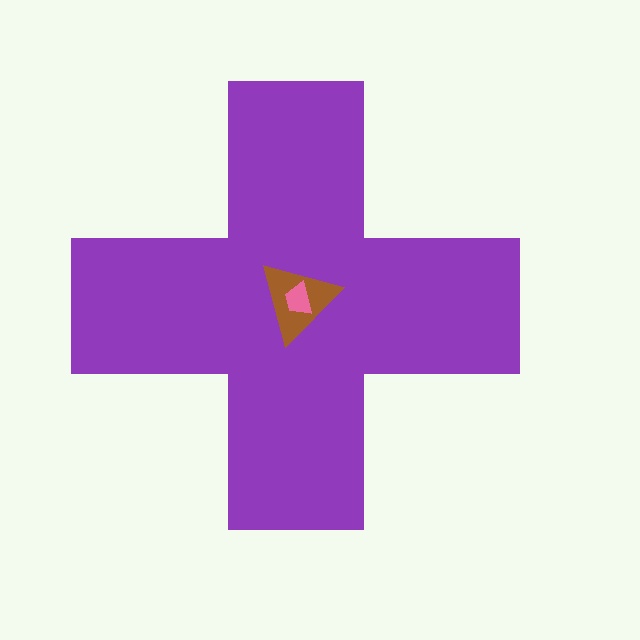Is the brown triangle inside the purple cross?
Yes.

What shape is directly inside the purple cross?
The brown triangle.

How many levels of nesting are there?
3.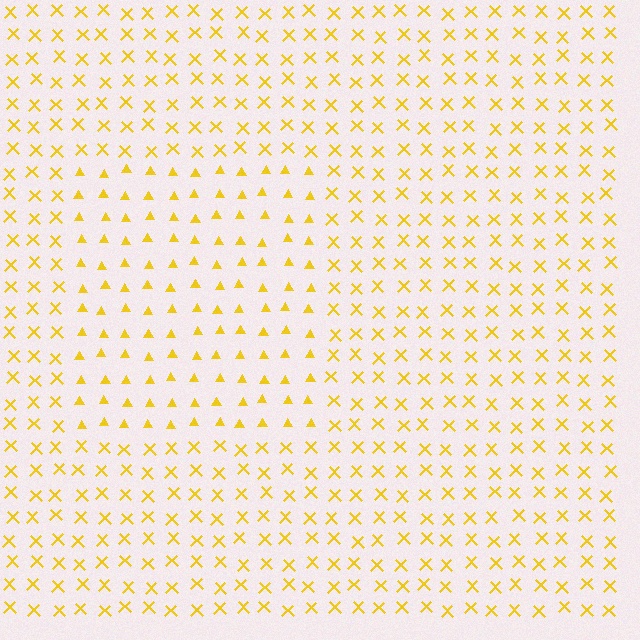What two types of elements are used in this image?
The image uses triangles inside the rectangle region and X marks outside it.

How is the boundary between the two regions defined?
The boundary is defined by a change in element shape: triangles inside vs. X marks outside. All elements share the same color and spacing.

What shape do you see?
I see a rectangle.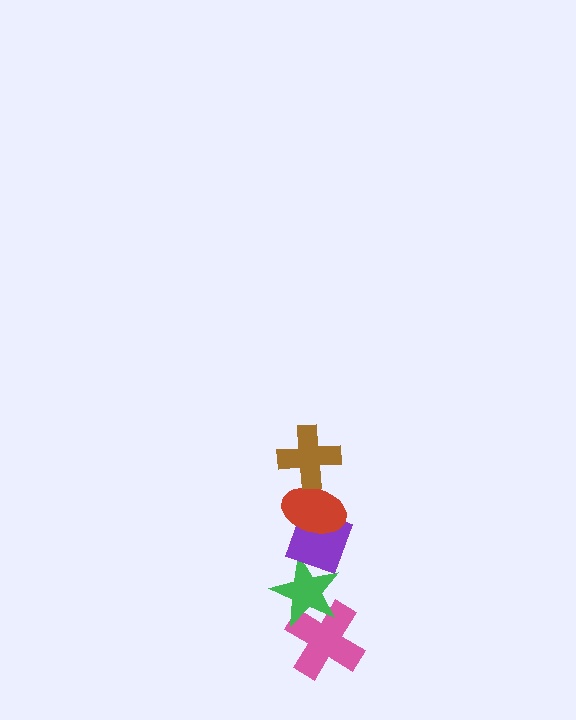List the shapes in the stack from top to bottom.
From top to bottom: the brown cross, the red ellipse, the purple diamond, the green star, the pink cross.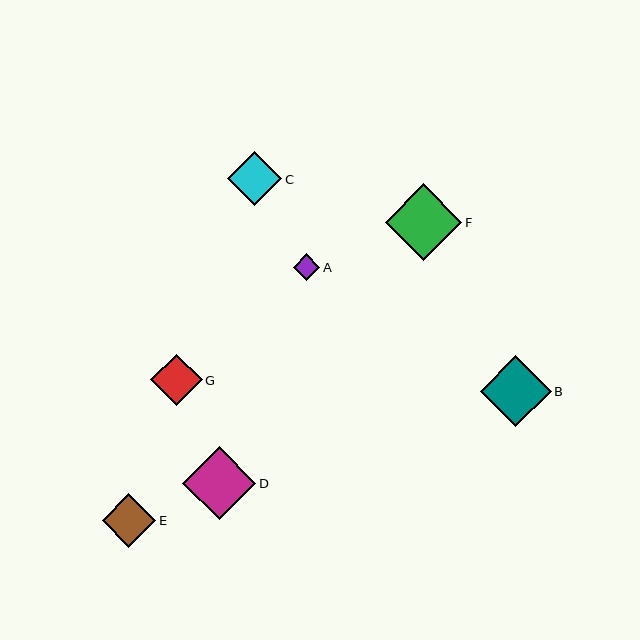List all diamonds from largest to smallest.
From largest to smallest: F, D, B, C, E, G, A.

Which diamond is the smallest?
Diamond A is the smallest with a size of approximately 27 pixels.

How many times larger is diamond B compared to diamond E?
Diamond B is approximately 1.3 times the size of diamond E.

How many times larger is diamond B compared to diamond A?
Diamond B is approximately 2.6 times the size of diamond A.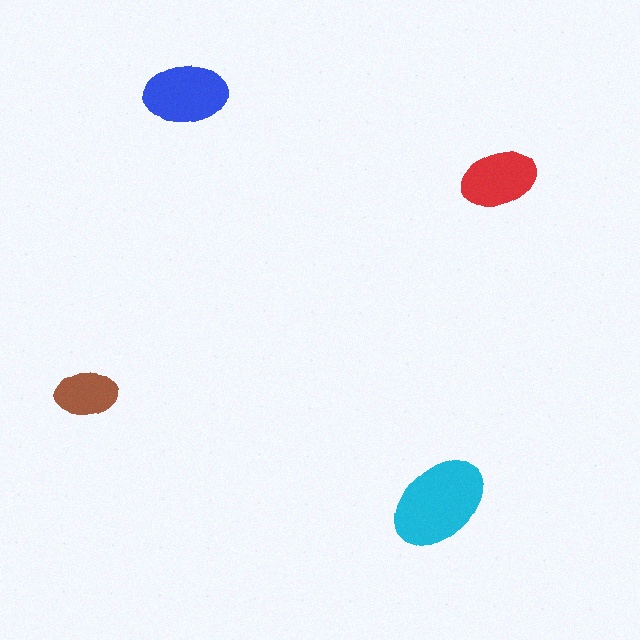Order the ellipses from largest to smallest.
the cyan one, the blue one, the red one, the brown one.